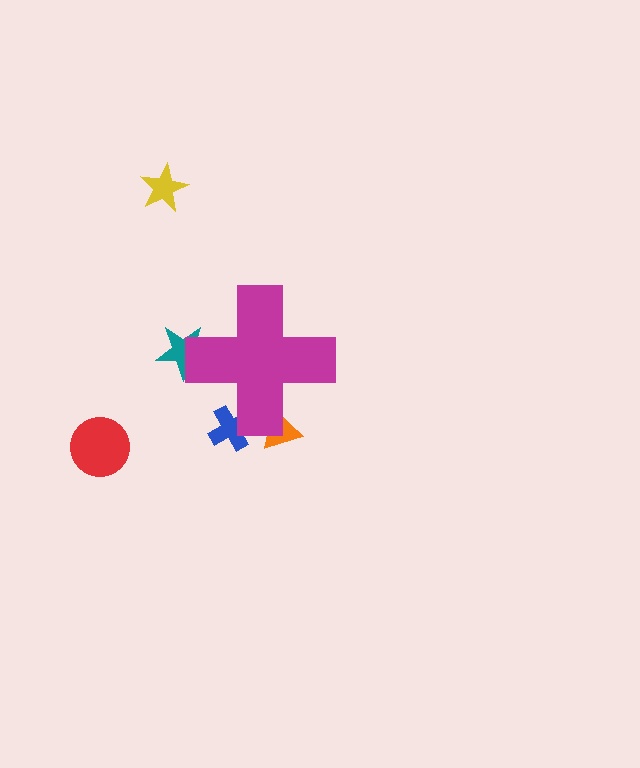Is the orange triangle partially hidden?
Yes, the orange triangle is partially hidden behind the magenta cross.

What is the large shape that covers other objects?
A magenta cross.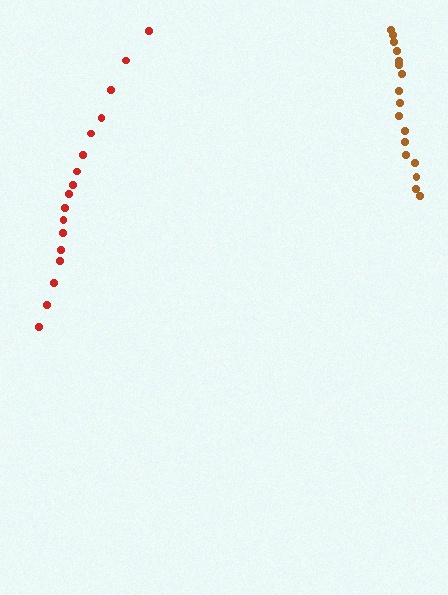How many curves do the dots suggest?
There are 2 distinct paths.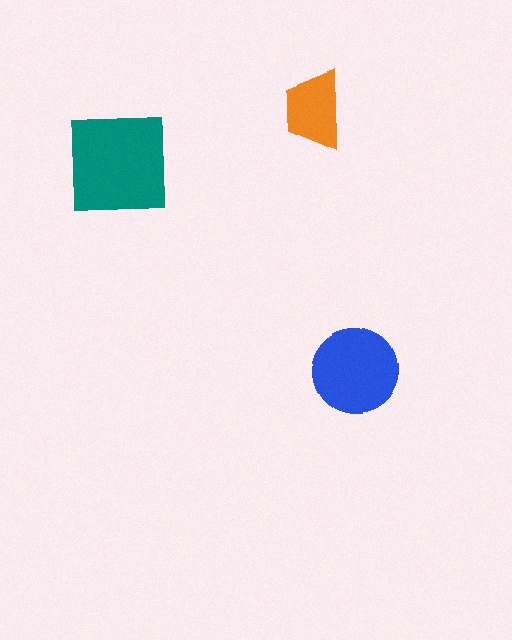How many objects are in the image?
There are 3 objects in the image.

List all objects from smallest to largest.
The orange trapezoid, the blue circle, the teal square.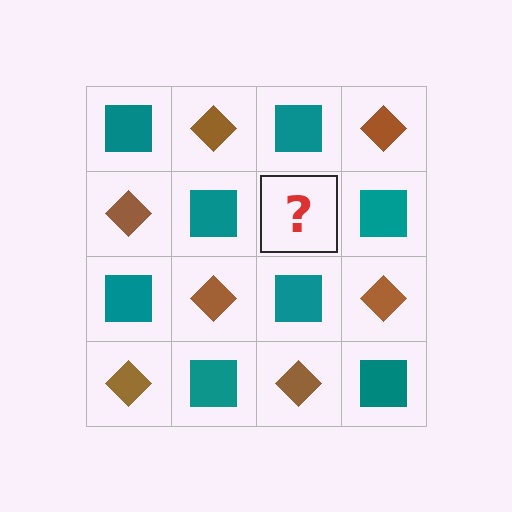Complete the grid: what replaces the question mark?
The question mark should be replaced with a brown diamond.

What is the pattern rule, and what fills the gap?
The rule is that it alternates teal square and brown diamond in a checkerboard pattern. The gap should be filled with a brown diamond.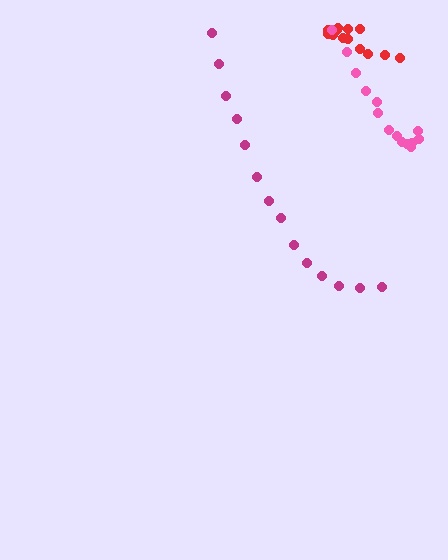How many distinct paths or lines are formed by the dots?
There are 3 distinct paths.